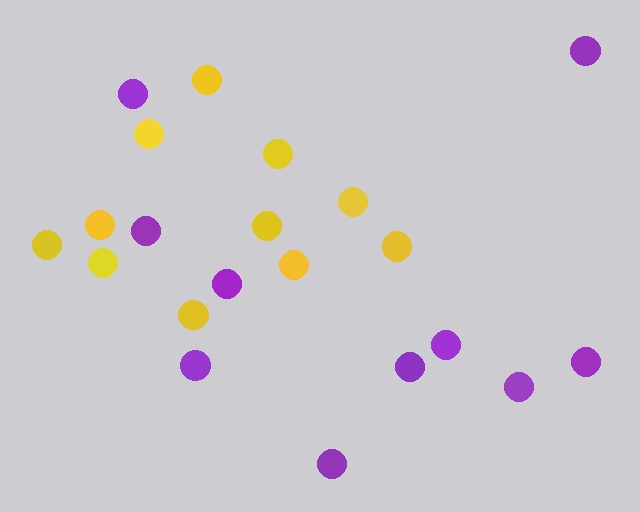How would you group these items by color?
There are 2 groups: one group of yellow circles (11) and one group of purple circles (10).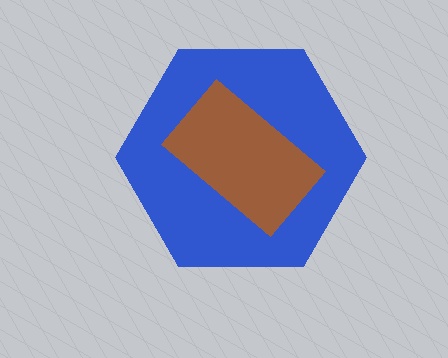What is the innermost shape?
The brown rectangle.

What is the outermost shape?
The blue hexagon.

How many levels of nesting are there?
2.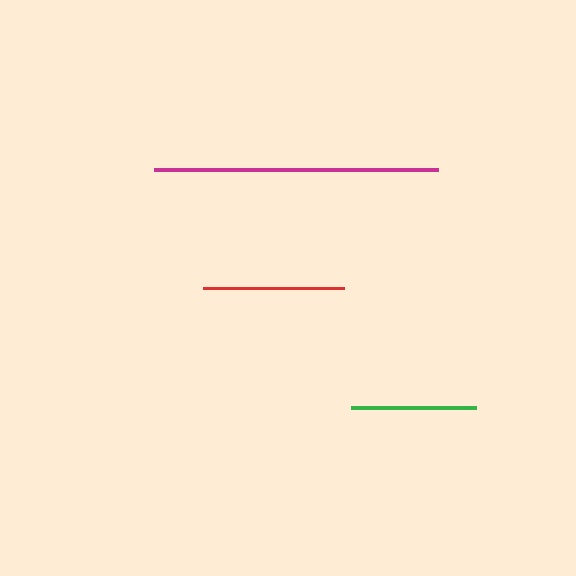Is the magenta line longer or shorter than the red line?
The magenta line is longer than the red line.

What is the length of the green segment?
The green segment is approximately 125 pixels long.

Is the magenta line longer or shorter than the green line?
The magenta line is longer than the green line.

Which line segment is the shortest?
The green line is the shortest at approximately 125 pixels.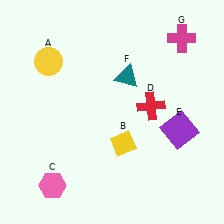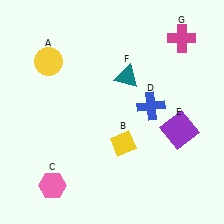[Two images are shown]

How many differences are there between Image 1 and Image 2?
There is 1 difference between the two images.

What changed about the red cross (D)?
In Image 1, D is red. In Image 2, it changed to blue.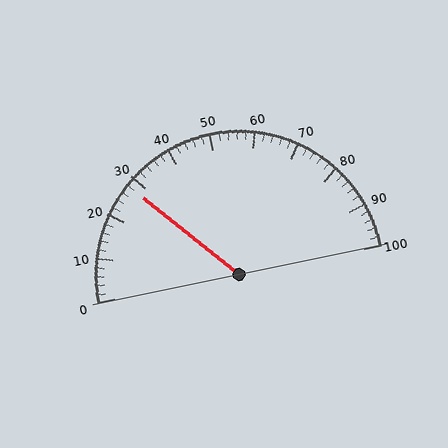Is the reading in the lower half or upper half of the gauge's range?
The reading is in the lower half of the range (0 to 100).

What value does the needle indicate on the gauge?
The needle indicates approximately 28.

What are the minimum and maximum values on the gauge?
The gauge ranges from 0 to 100.